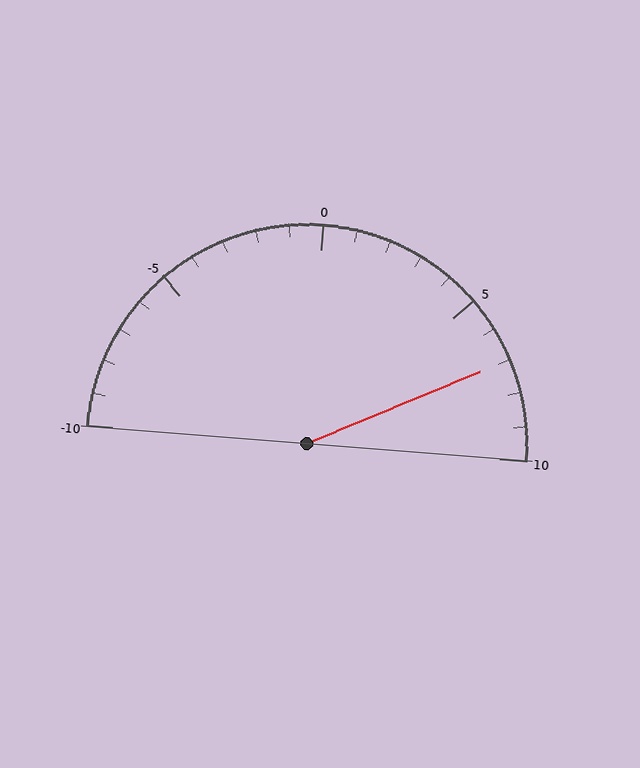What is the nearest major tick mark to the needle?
The nearest major tick mark is 5.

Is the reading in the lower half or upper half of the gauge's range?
The reading is in the upper half of the range (-10 to 10).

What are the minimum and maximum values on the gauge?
The gauge ranges from -10 to 10.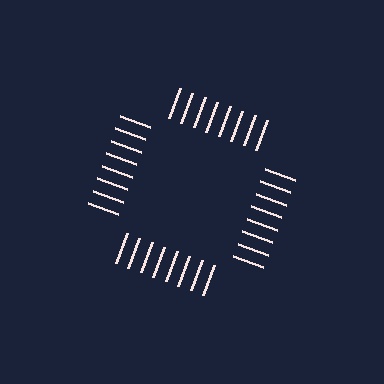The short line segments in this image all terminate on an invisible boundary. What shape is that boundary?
An illusory square — the line segments terminate on its edges but no continuous stroke is drawn.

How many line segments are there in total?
32 — 8 along each of the 4 edges.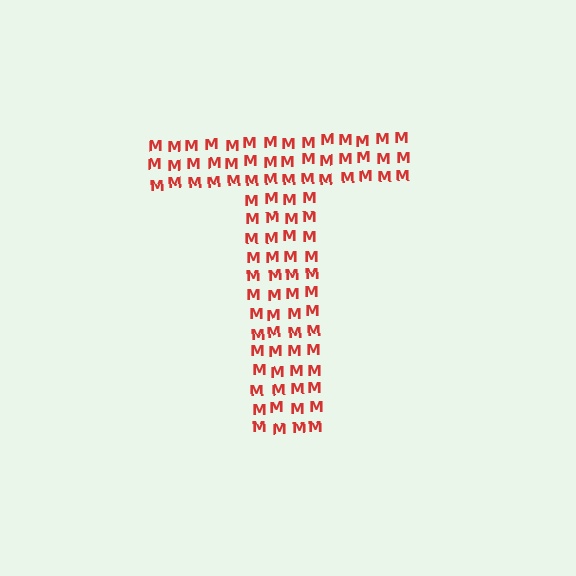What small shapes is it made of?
It is made of small letter M's.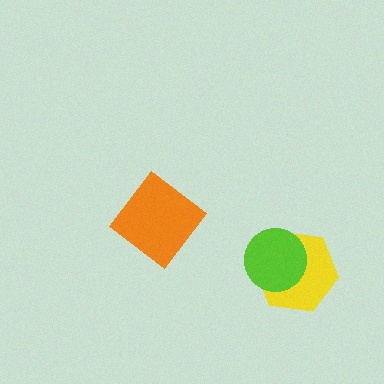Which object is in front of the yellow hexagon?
The lime circle is in front of the yellow hexagon.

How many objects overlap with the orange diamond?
0 objects overlap with the orange diamond.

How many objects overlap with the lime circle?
1 object overlaps with the lime circle.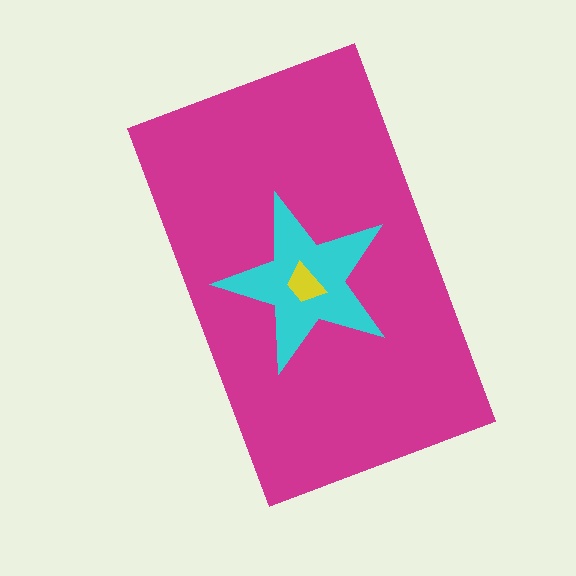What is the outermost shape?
The magenta rectangle.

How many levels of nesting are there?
3.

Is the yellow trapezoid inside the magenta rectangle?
Yes.